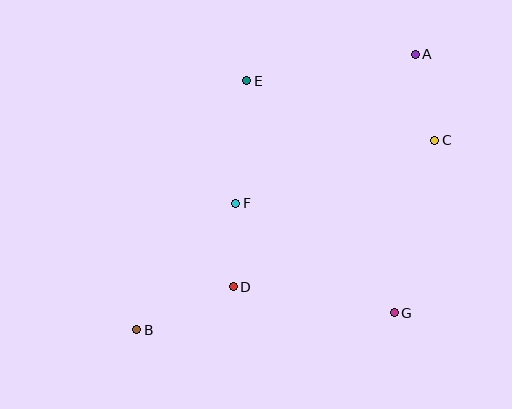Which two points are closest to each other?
Points D and F are closest to each other.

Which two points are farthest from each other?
Points A and B are farthest from each other.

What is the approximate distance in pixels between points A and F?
The distance between A and F is approximately 233 pixels.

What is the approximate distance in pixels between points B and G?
The distance between B and G is approximately 258 pixels.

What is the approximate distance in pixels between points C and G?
The distance between C and G is approximately 177 pixels.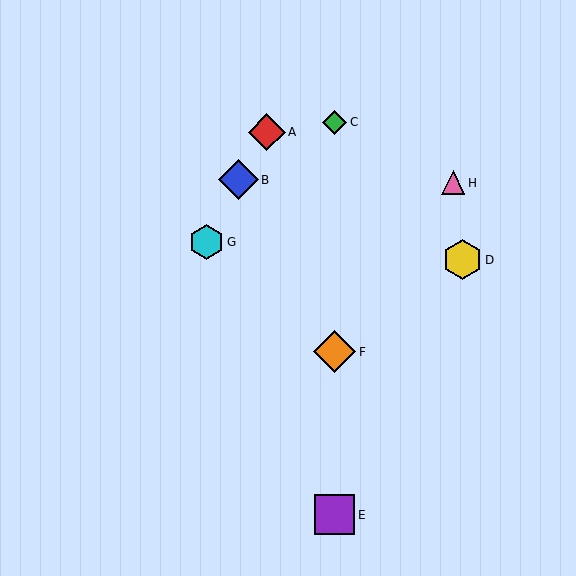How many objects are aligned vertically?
3 objects (C, E, F) are aligned vertically.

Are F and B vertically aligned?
No, F is at x≈335 and B is at x≈238.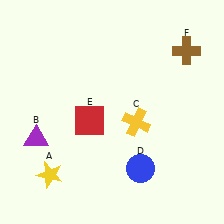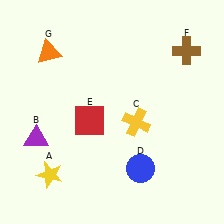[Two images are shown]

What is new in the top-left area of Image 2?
An orange triangle (G) was added in the top-left area of Image 2.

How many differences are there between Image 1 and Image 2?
There is 1 difference between the two images.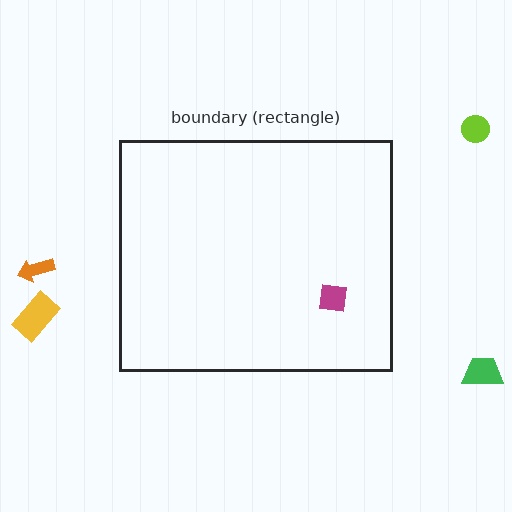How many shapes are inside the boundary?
1 inside, 4 outside.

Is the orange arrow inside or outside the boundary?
Outside.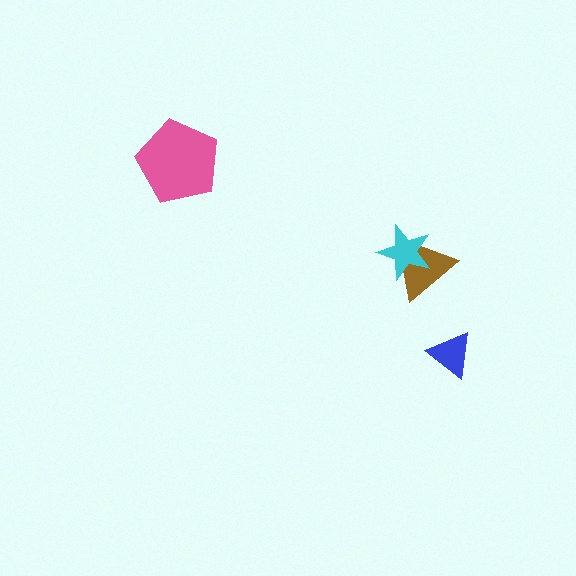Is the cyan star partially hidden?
No, no other shape covers it.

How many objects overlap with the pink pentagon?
0 objects overlap with the pink pentagon.